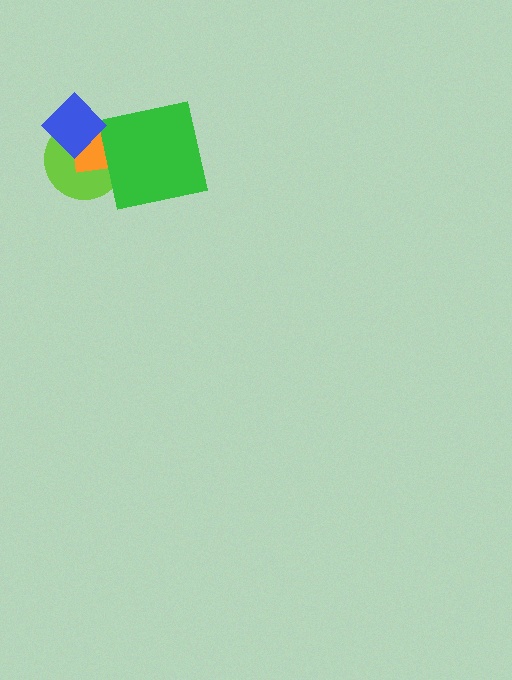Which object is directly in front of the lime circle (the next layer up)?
The orange square is directly in front of the lime circle.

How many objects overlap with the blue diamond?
2 objects overlap with the blue diamond.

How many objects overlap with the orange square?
3 objects overlap with the orange square.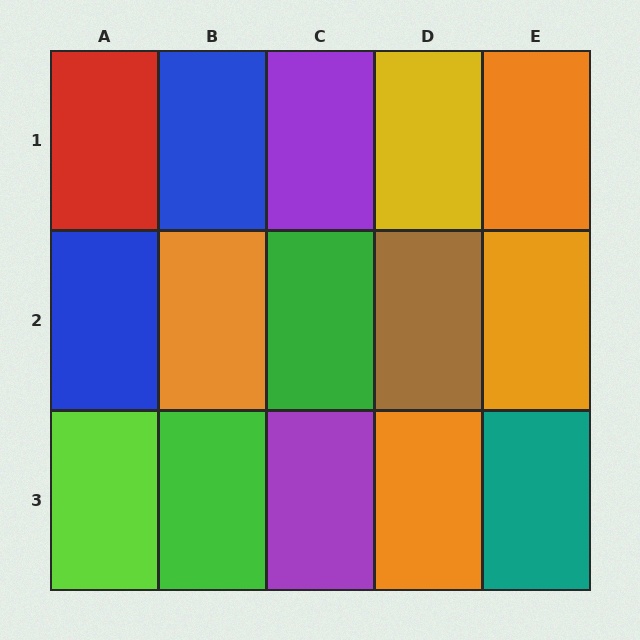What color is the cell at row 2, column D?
Brown.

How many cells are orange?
4 cells are orange.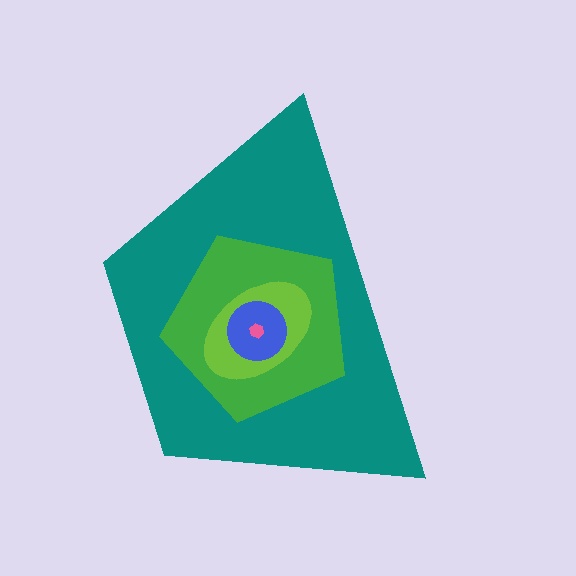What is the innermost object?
The pink hexagon.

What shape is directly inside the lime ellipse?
The blue circle.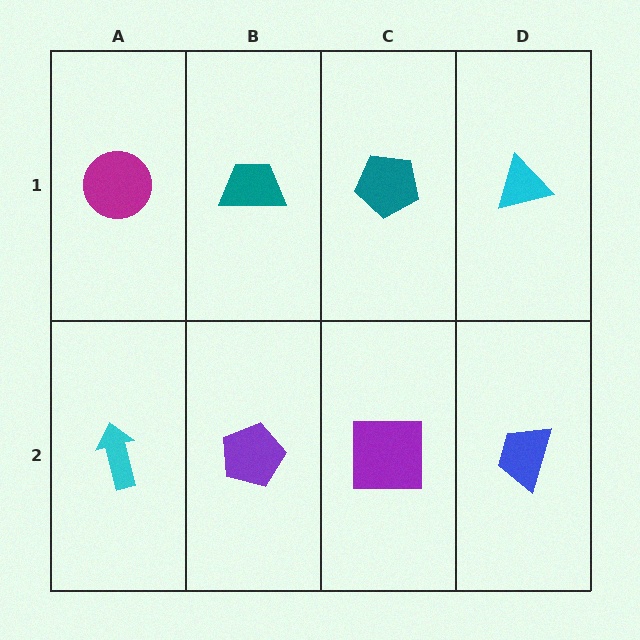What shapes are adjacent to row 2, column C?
A teal pentagon (row 1, column C), a purple pentagon (row 2, column B), a blue trapezoid (row 2, column D).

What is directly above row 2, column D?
A cyan triangle.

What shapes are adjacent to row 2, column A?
A magenta circle (row 1, column A), a purple pentagon (row 2, column B).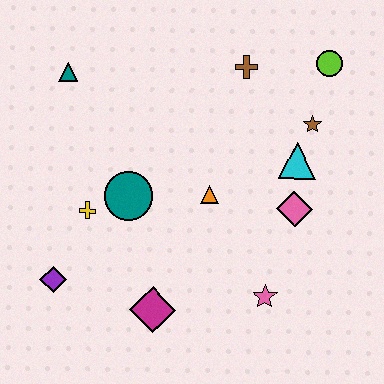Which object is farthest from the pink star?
The teal triangle is farthest from the pink star.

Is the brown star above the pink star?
Yes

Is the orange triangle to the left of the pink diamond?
Yes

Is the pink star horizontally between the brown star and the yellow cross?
Yes